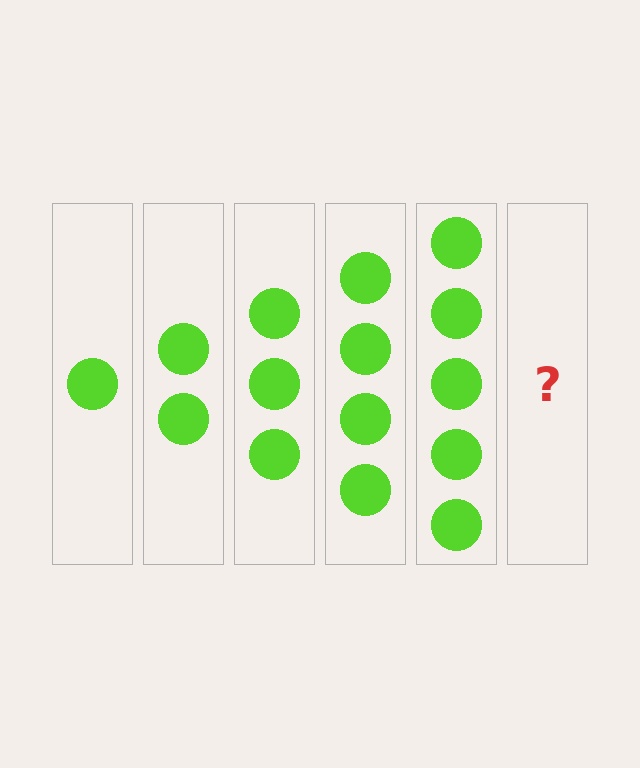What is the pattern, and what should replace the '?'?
The pattern is that each step adds one more circle. The '?' should be 6 circles.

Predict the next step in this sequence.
The next step is 6 circles.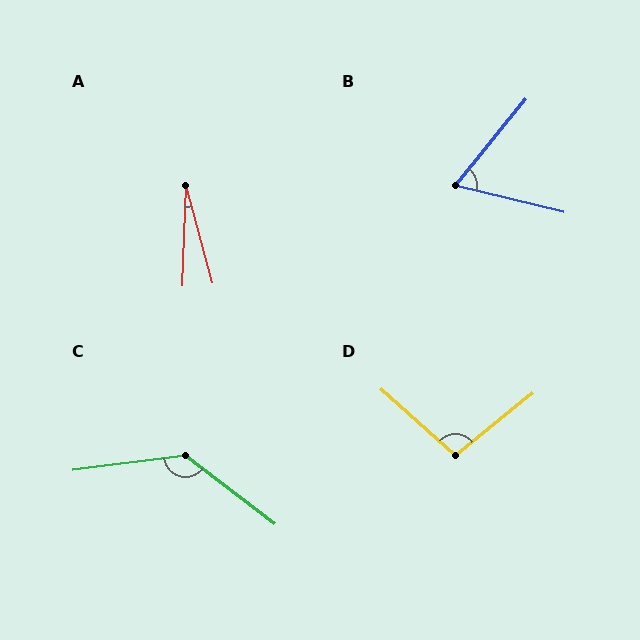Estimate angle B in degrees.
Approximately 64 degrees.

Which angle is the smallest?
A, at approximately 17 degrees.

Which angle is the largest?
C, at approximately 136 degrees.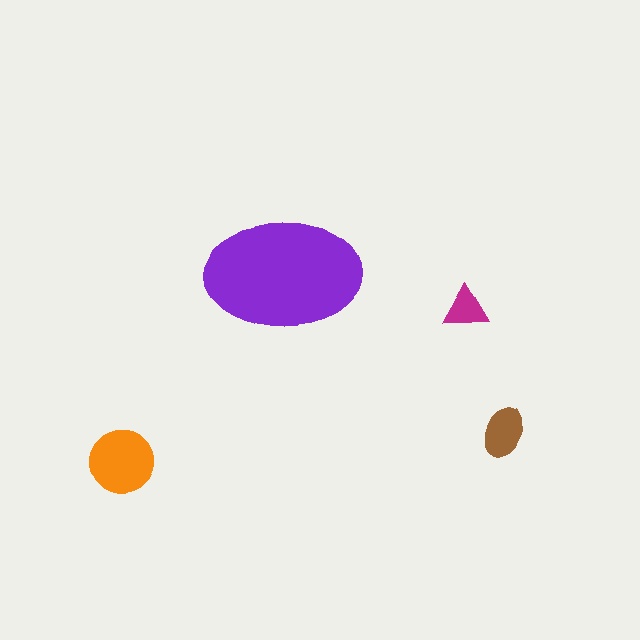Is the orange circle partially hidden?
No, the orange circle is fully visible.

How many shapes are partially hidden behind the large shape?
0 shapes are partially hidden.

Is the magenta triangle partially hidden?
No, the magenta triangle is fully visible.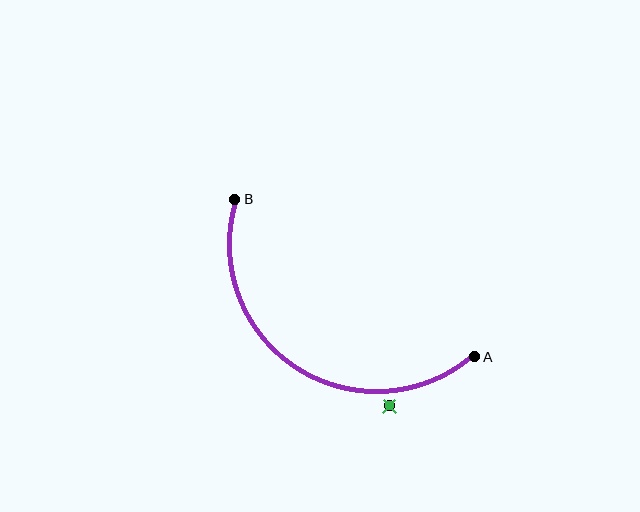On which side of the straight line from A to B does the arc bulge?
The arc bulges below the straight line connecting A and B.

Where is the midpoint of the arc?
The arc midpoint is the point on the curve farthest from the straight line joining A and B. It sits below that line.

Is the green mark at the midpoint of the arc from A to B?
No — the green mark does not lie on the arc at all. It sits slightly outside the curve.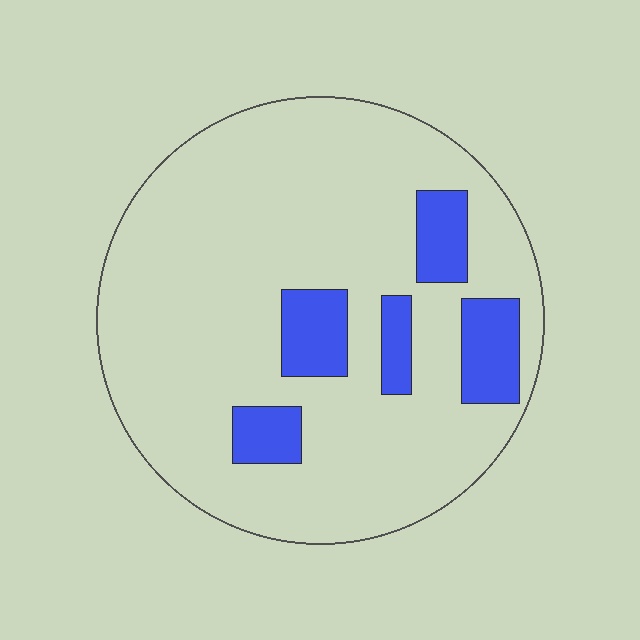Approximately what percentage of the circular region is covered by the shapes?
Approximately 15%.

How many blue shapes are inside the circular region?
5.